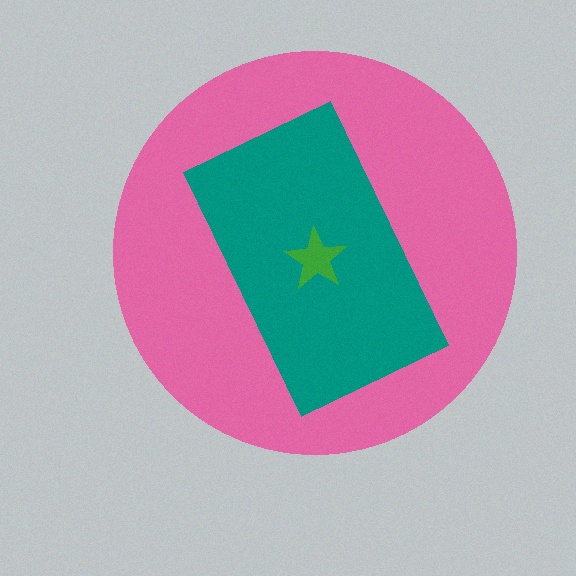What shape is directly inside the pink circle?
The teal rectangle.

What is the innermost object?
The green star.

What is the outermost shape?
The pink circle.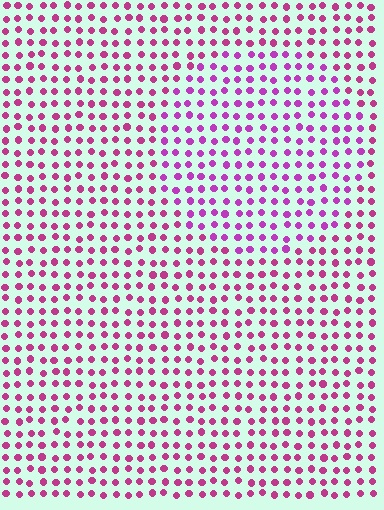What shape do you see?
I see a circle.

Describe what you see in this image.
The image is filled with small magenta elements in a uniform arrangement. A circle-shaped region is visible where the elements are tinted to a slightly different hue, forming a subtle color boundary.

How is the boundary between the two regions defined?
The boundary is defined purely by a slight shift in hue (about 24 degrees). Spacing, size, and orientation are identical on both sides.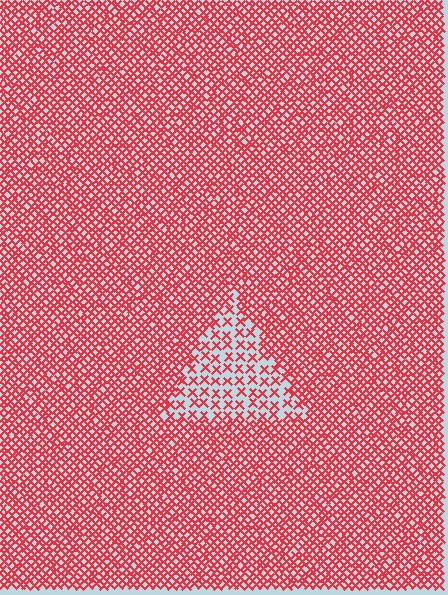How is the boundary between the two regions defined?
The boundary is defined by a change in element density (approximately 2.3x ratio). All elements are the same color, size, and shape.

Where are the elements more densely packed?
The elements are more densely packed outside the triangle boundary.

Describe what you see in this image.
The image contains small red elements arranged at two different densities. A triangle-shaped region is visible where the elements are less densely packed than the surrounding area.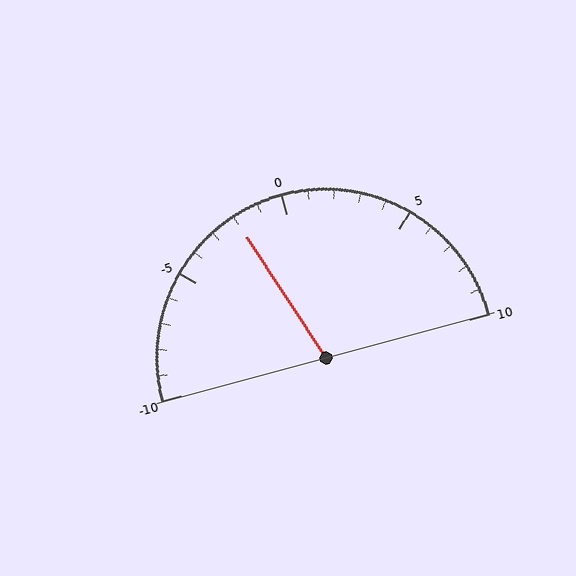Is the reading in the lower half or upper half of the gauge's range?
The reading is in the lower half of the range (-10 to 10).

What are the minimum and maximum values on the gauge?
The gauge ranges from -10 to 10.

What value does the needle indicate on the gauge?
The needle indicates approximately -2.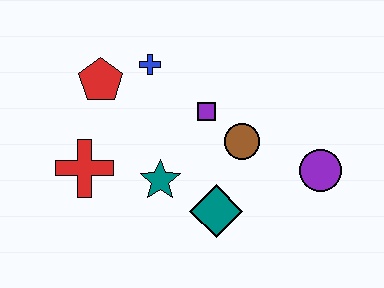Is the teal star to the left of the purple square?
Yes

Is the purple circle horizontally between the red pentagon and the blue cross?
No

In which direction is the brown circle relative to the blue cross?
The brown circle is to the right of the blue cross.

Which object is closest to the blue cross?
The red pentagon is closest to the blue cross.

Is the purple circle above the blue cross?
No